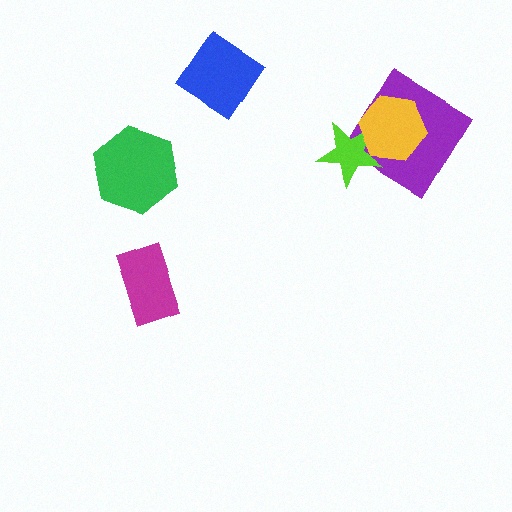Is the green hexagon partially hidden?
No, no other shape covers it.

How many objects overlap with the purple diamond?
2 objects overlap with the purple diamond.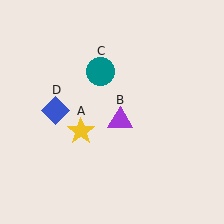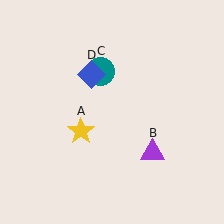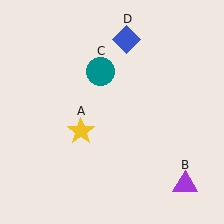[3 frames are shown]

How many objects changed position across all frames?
2 objects changed position: purple triangle (object B), blue diamond (object D).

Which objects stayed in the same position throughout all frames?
Yellow star (object A) and teal circle (object C) remained stationary.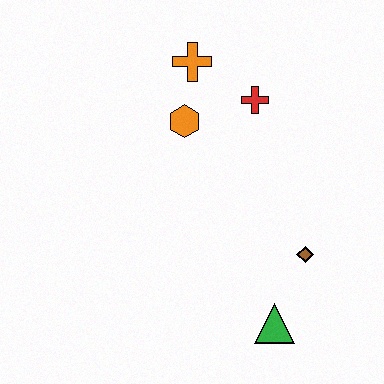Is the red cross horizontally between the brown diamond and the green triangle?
No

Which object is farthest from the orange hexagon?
The green triangle is farthest from the orange hexagon.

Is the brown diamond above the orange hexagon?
No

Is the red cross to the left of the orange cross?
No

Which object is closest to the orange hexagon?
The orange cross is closest to the orange hexagon.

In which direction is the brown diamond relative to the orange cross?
The brown diamond is below the orange cross.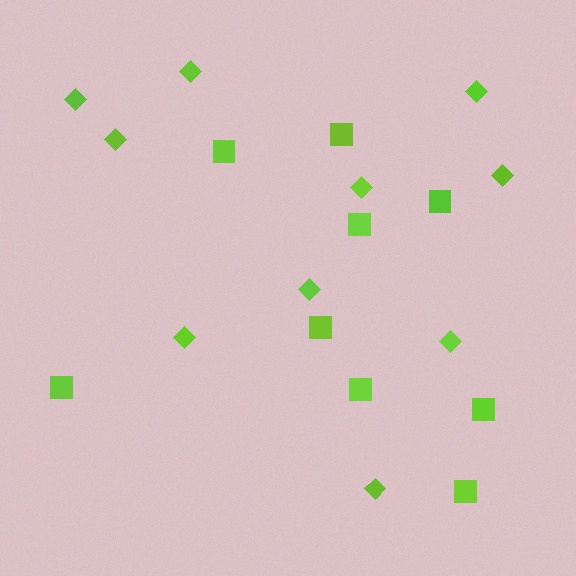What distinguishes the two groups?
There are 2 groups: one group of squares (9) and one group of diamonds (10).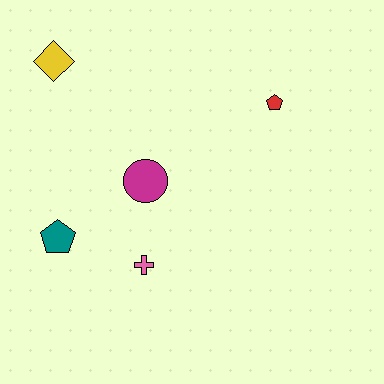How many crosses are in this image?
There is 1 cross.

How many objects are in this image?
There are 5 objects.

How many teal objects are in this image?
There is 1 teal object.